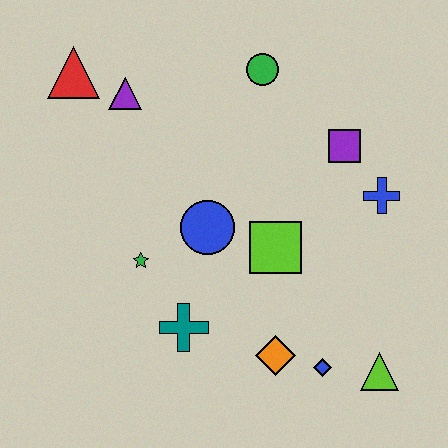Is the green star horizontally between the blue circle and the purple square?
No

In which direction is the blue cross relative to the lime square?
The blue cross is to the right of the lime square.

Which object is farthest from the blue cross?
The red triangle is farthest from the blue cross.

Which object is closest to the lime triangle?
The blue diamond is closest to the lime triangle.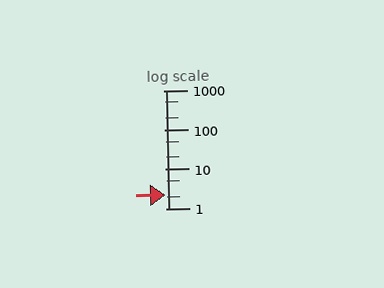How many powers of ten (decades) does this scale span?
The scale spans 3 decades, from 1 to 1000.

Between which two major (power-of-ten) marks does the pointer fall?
The pointer is between 1 and 10.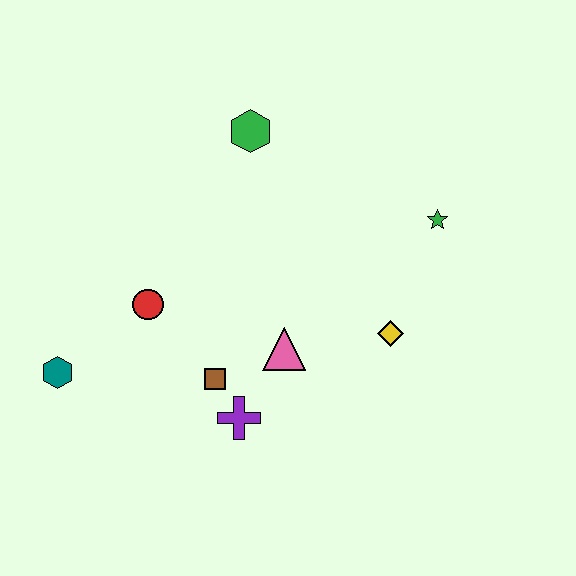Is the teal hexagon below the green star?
Yes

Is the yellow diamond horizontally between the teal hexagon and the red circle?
No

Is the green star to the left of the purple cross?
No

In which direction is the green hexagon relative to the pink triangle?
The green hexagon is above the pink triangle.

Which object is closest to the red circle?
The brown square is closest to the red circle.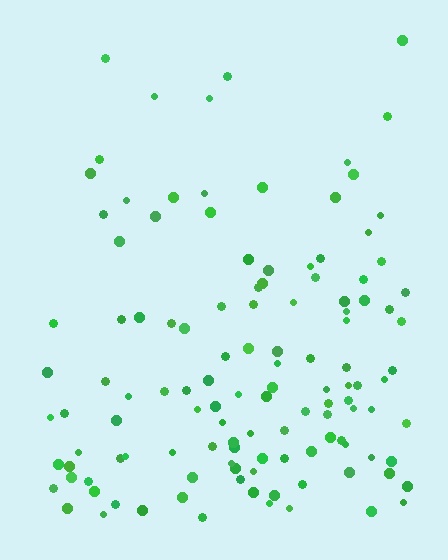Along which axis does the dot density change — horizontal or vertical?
Vertical.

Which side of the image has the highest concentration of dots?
The bottom.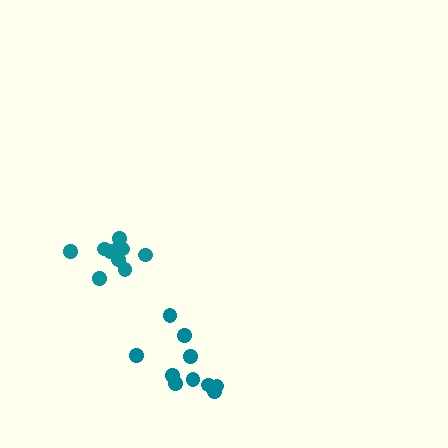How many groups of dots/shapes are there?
There are 2 groups.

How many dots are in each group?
Group 1: 10 dots, Group 2: 10 dots (20 total).